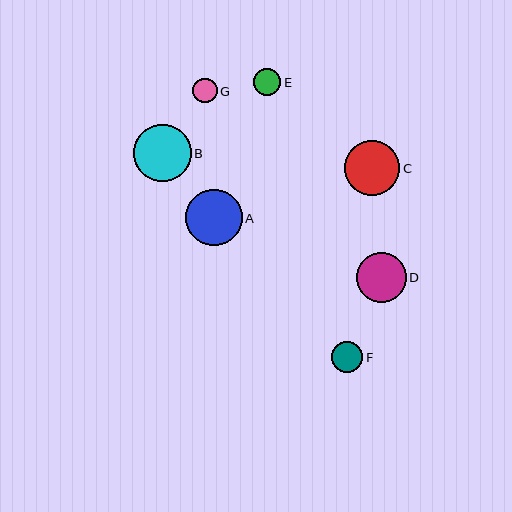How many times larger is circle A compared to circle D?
Circle A is approximately 1.1 times the size of circle D.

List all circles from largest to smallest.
From largest to smallest: B, A, C, D, F, E, G.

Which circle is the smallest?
Circle G is the smallest with a size of approximately 24 pixels.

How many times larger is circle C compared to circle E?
Circle C is approximately 2.0 times the size of circle E.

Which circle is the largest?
Circle B is the largest with a size of approximately 57 pixels.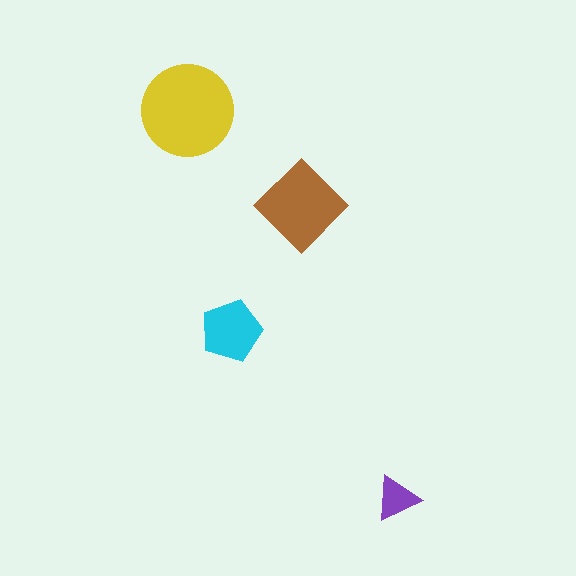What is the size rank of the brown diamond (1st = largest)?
2nd.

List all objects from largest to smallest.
The yellow circle, the brown diamond, the cyan pentagon, the purple triangle.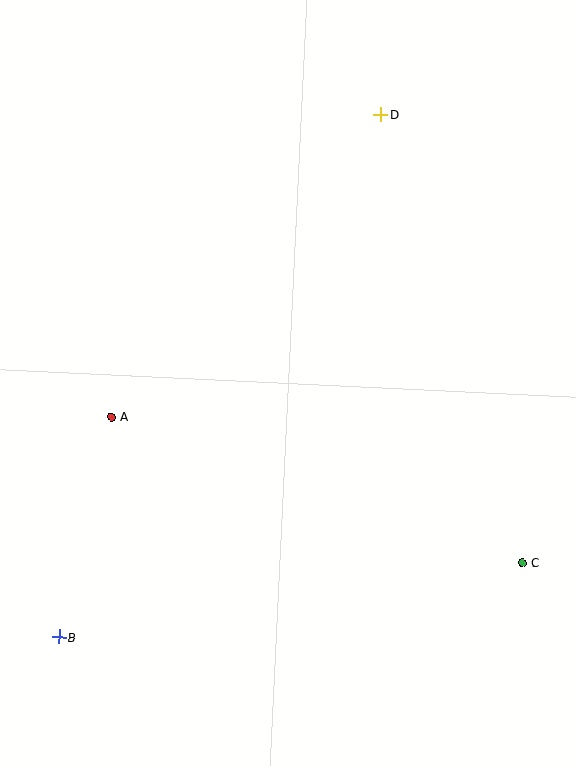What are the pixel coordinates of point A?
Point A is at (111, 417).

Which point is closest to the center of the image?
Point A at (111, 417) is closest to the center.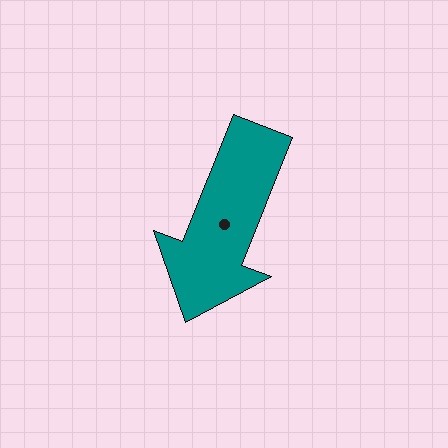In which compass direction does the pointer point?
South.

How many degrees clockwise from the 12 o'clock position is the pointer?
Approximately 202 degrees.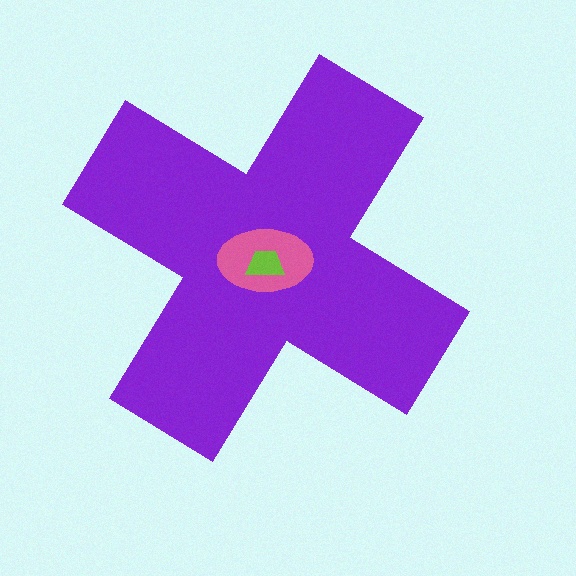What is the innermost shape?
The lime trapezoid.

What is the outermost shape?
The purple cross.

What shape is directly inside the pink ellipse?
The lime trapezoid.